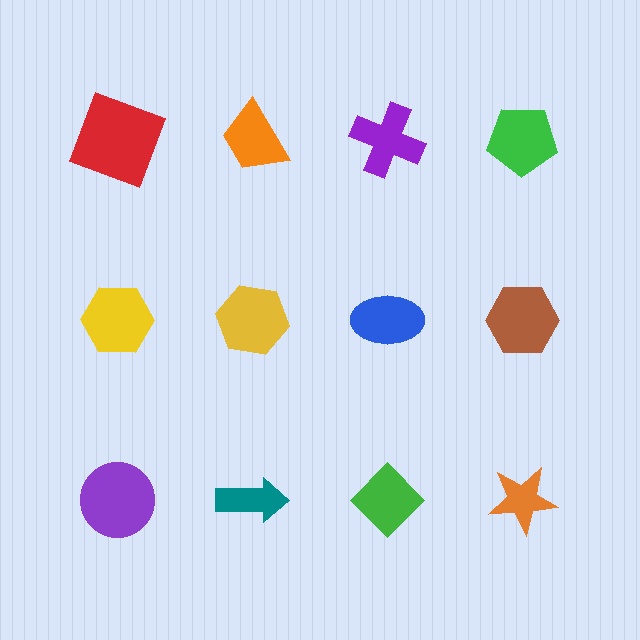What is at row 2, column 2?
A yellow hexagon.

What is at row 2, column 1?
A yellow hexagon.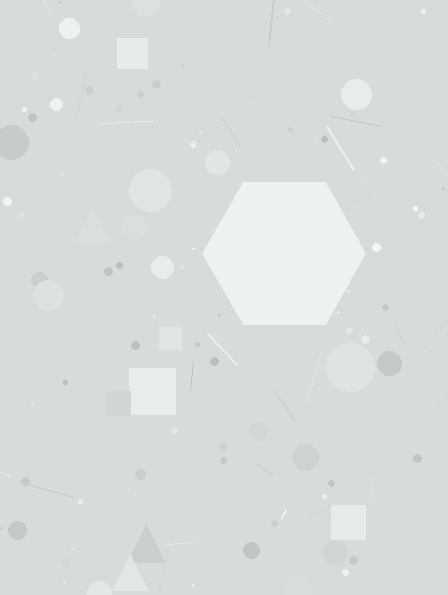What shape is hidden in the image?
A hexagon is hidden in the image.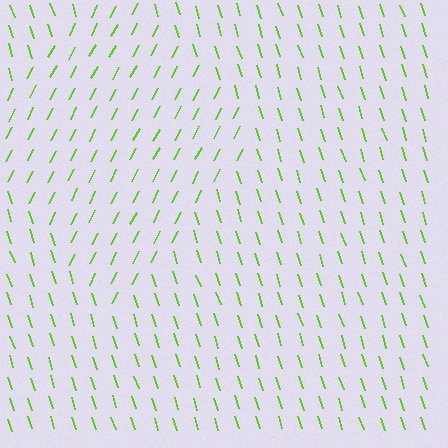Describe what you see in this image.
The image is filled with small lime line segments. A diamond region in the image has lines oriented differently from the surrounding lines, creating a visible texture boundary.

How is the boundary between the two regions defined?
The boundary is defined purely by a change in line orientation (approximately 45 degrees difference). All lines are the same color and thickness.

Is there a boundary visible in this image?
Yes, there is a texture boundary formed by a change in line orientation.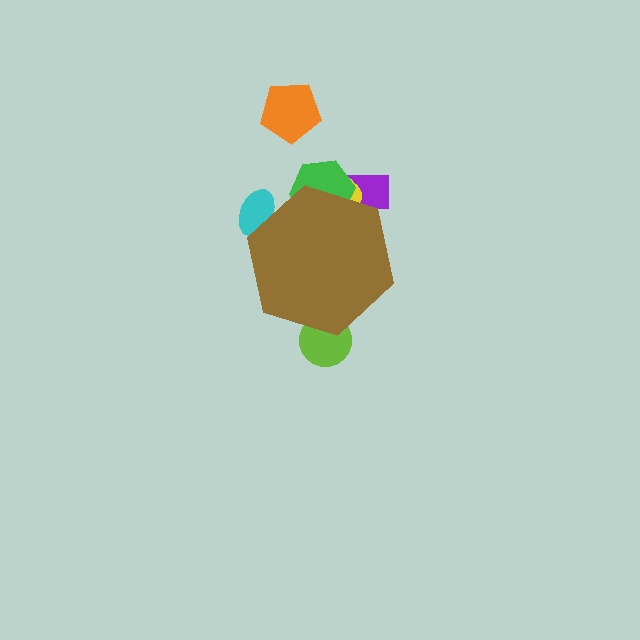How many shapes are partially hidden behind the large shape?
5 shapes are partially hidden.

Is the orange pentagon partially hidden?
No, the orange pentagon is fully visible.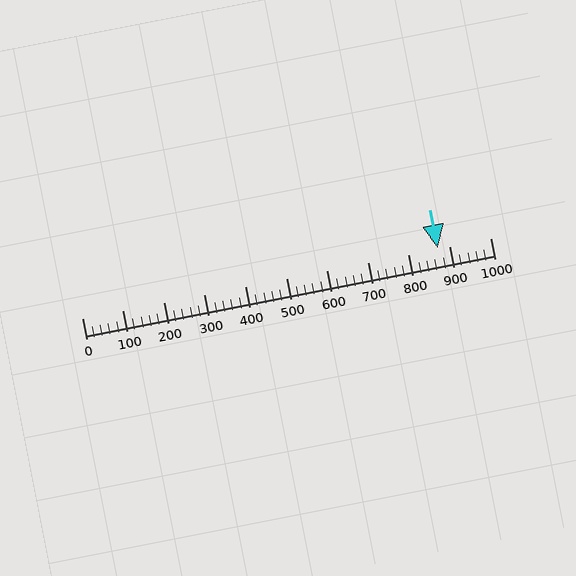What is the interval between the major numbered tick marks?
The major tick marks are spaced 100 units apart.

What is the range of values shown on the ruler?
The ruler shows values from 0 to 1000.